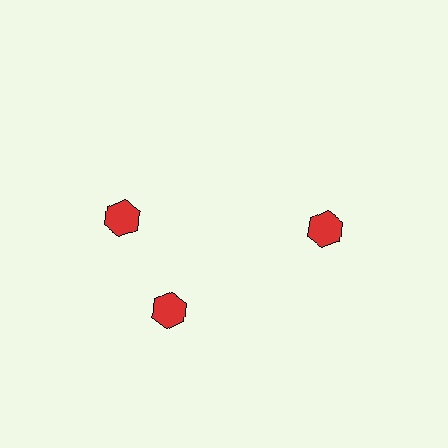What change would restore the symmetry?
The symmetry would be restored by rotating it back into even spacing with its neighbors so that all 3 hexagons sit at equal angles and equal distance from the center.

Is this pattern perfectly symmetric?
No. The 3 red hexagons are arranged in a ring, but one element near the 11 o'clock position is rotated out of alignment along the ring, breaking the 3-fold rotational symmetry.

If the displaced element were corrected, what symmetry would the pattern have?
It would have 3-fold rotational symmetry — the pattern would map onto itself every 120 degrees.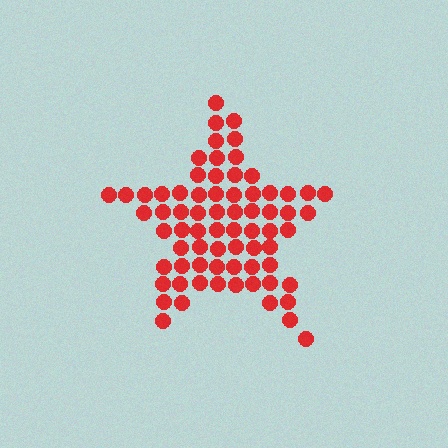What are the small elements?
The small elements are circles.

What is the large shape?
The large shape is a star.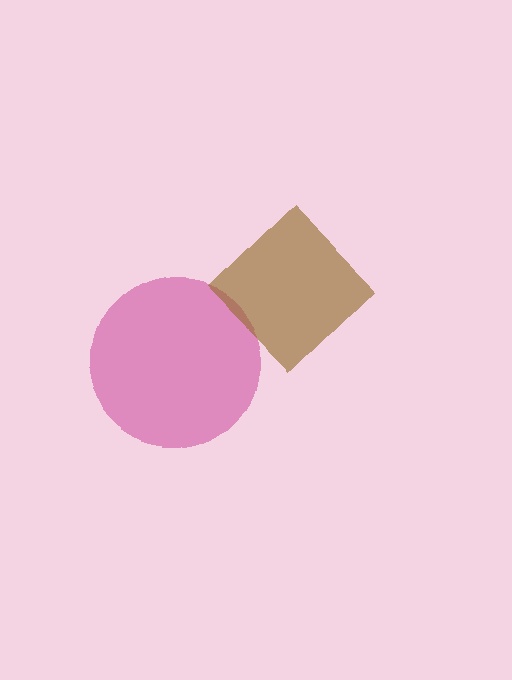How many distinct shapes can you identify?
There are 2 distinct shapes: a magenta circle, a brown diamond.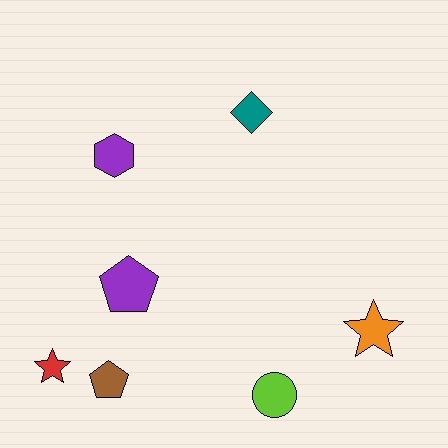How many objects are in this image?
There are 7 objects.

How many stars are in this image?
There are 2 stars.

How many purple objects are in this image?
There are 2 purple objects.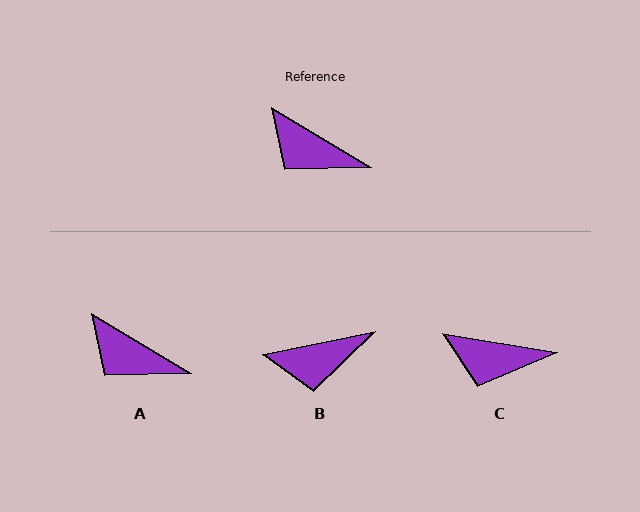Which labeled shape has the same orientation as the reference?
A.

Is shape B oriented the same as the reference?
No, it is off by about 42 degrees.